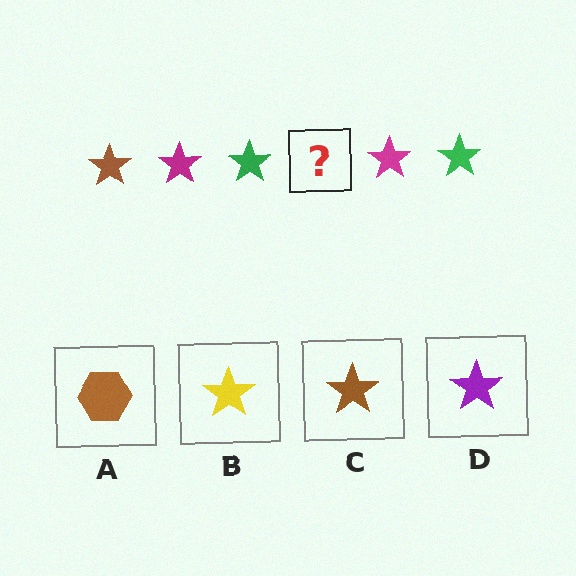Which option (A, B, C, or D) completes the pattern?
C.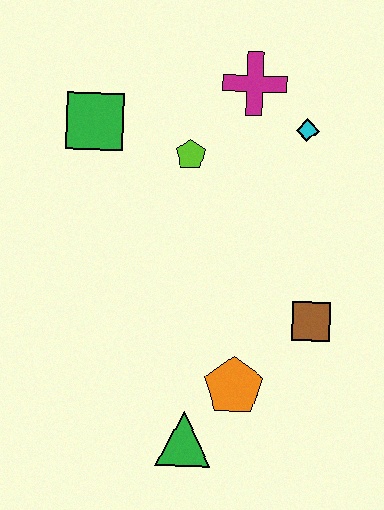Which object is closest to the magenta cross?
The cyan diamond is closest to the magenta cross.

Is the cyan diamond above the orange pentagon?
Yes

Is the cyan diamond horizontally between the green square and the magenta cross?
No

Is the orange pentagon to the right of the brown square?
No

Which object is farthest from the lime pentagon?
The green triangle is farthest from the lime pentagon.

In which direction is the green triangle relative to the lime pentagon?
The green triangle is below the lime pentagon.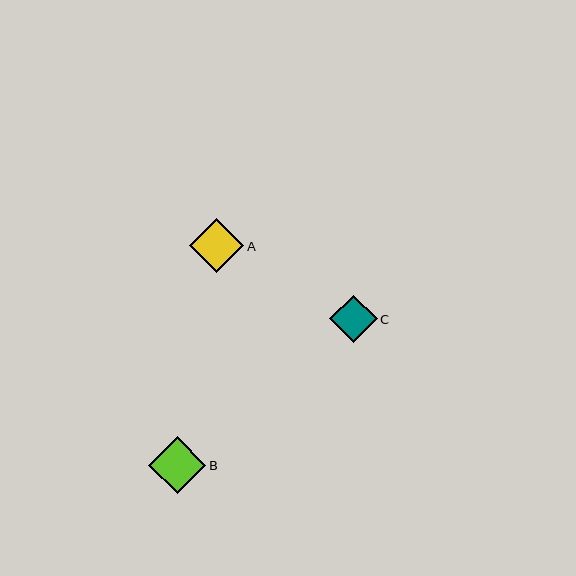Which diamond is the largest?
Diamond B is the largest with a size of approximately 57 pixels.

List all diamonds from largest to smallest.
From largest to smallest: B, A, C.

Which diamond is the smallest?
Diamond C is the smallest with a size of approximately 48 pixels.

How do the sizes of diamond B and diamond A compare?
Diamond B and diamond A are approximately the same size.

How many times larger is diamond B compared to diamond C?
Diamond B is approximately 1.2 times the size of diamond C.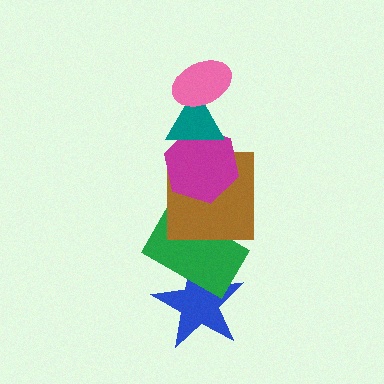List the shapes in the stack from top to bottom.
From top to bottom: the pink ellipse, the teal triangle, the magenta hexagon, the brown square, the green rectangle, the blue star.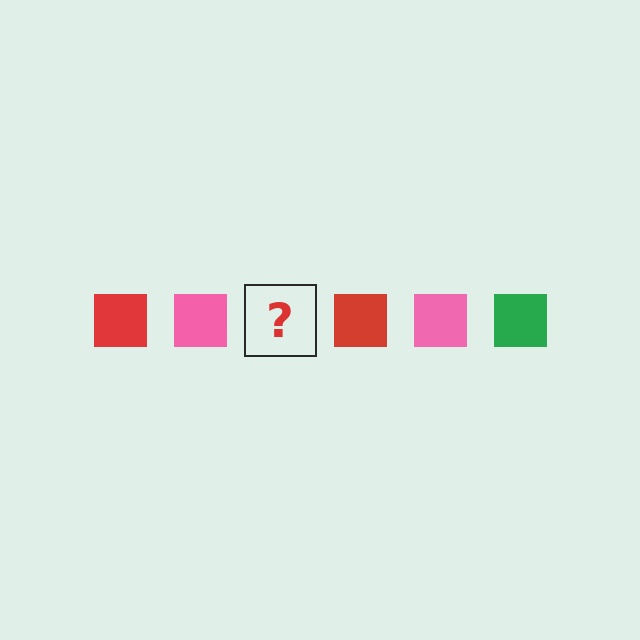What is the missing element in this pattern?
The missing element is a green square.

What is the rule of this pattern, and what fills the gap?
The rule is that the pattern cycles through red, pink, green squares. The gap should be filled with a green square.